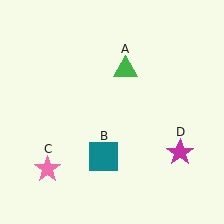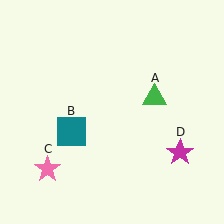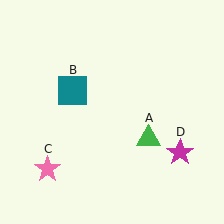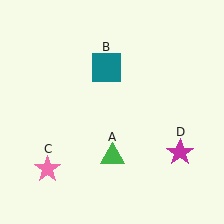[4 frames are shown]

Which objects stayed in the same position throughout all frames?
Pink star (object C) and magenta star (object D) remained stationary.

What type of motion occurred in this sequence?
The green triangle (object A), teal square (object B) rotated clockwise around the center of the scene.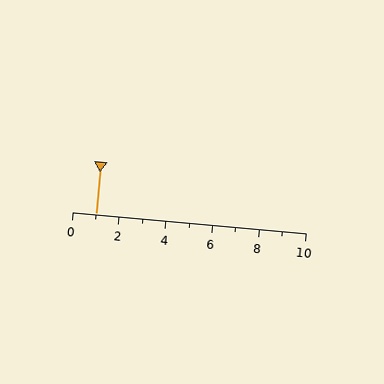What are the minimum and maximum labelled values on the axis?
The axis runs from 0 to 10.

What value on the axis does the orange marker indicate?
The marker indicates approximately 1.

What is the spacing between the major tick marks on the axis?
The major ticks are spaced 2 apart.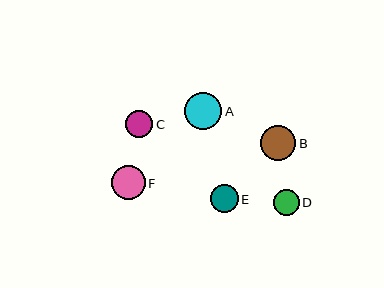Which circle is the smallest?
Circle D is the smallest with a size of approximately 26 pixels.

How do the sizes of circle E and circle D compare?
Circle E and circle D are approximately the same size.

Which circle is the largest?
Circle A is the largest with a size of approximately 37 pixels.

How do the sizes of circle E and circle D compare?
Circle E and circle D are approximately the same size.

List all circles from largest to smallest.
From largest to smallest: A, B, F, E, C, D.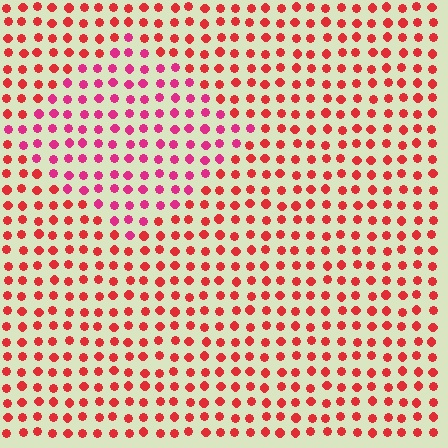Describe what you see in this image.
The image is filled with small red elements in a uniform arrangement. A diamond-shaped region is visible where the elements are tinted to a slightly different hue, forming a subtle color boundary.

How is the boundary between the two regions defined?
The boundary is defined purely by a slight shift in hue (about 29 degrees). Spacing, size, and orientation are identical on both sides.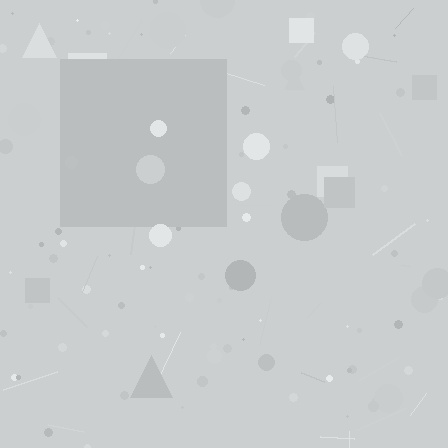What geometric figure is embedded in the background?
A square is embedded in the background.